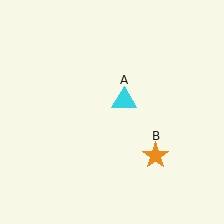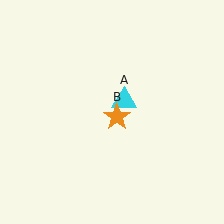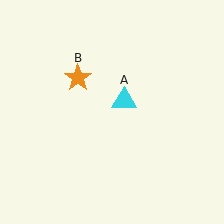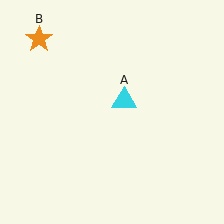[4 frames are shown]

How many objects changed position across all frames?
1 object changed position: orange star (object B).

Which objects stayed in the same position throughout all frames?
Cyan triangle (object A) remained stationary.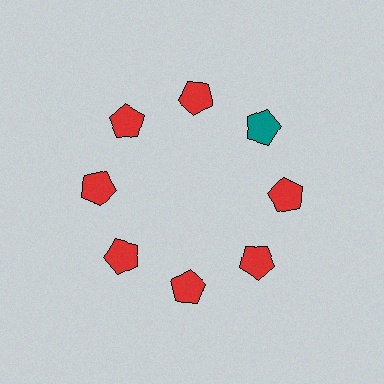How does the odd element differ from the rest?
It has a different color: teal instead of red.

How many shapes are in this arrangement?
There are 8 shapes arranged in a ring pattern.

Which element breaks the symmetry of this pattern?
The teal pentagon at roughly the 2 o'clock position breaks the symmetry. All other shapes are red pentagons.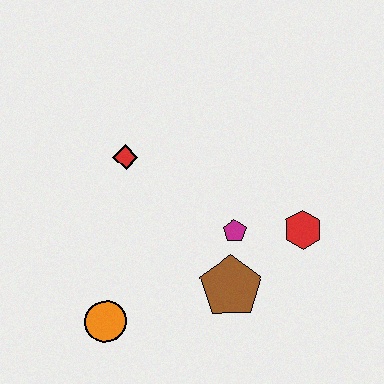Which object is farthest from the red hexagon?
The orange circle is farthest from the red hexagon.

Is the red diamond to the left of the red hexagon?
Yes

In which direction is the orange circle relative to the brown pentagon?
The orange circle is to the left of the brown pentagon.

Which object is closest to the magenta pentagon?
The brown pentagon is closest to the magenta pentagon.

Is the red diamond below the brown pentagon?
No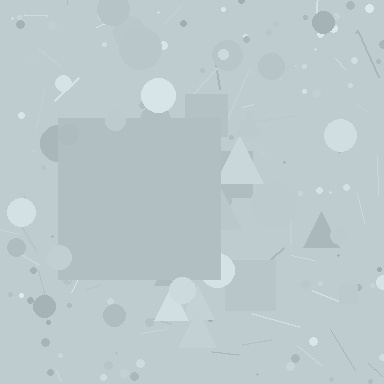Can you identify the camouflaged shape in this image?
The camouflaged shape is a square.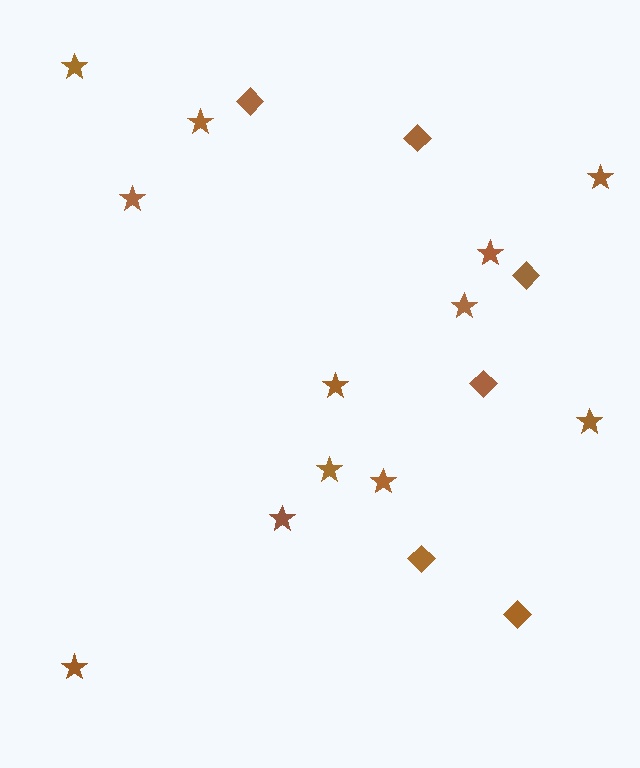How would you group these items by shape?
There are 2 groups: one group of diamonds (6) and one group of stars (12).